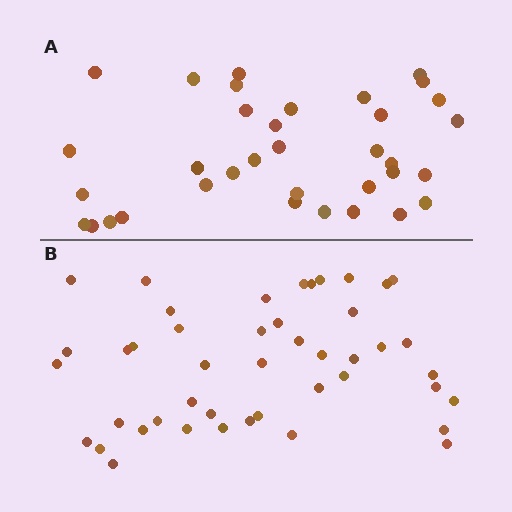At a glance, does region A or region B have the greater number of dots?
Region B (the bottom region) has more dots.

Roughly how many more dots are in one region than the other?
Region B has roughly 10 or so more dots than region A.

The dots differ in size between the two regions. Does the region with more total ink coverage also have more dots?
No. Region A has more total ink coverage because its dots are larger, but region B actually contains more individual dots. Total area can be misleading — the number of items is what matters here.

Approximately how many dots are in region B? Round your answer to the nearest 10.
About 40 dots. (The exact count is 45, which rounds to 40.)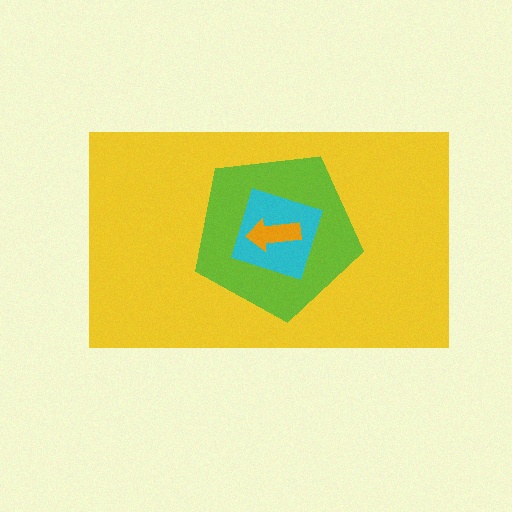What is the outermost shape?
The yellow rectangle.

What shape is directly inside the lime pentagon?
The cyan diamond.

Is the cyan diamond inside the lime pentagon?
Yes.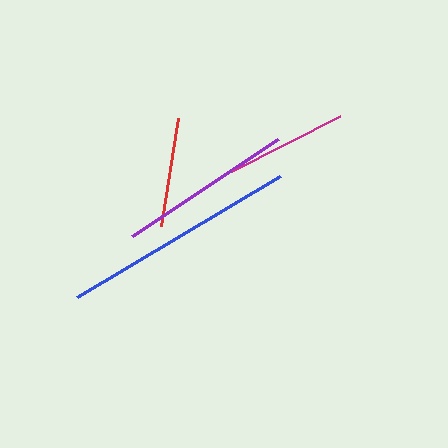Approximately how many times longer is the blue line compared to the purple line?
The blue line is approximately 1.4 times the length of the purple line.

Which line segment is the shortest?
The red line is the shortest at approximately 109 pixels.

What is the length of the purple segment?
The purple segment is approximately 175 pixels long.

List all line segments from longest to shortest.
From longest to shortest: blue, purple, magenta, red.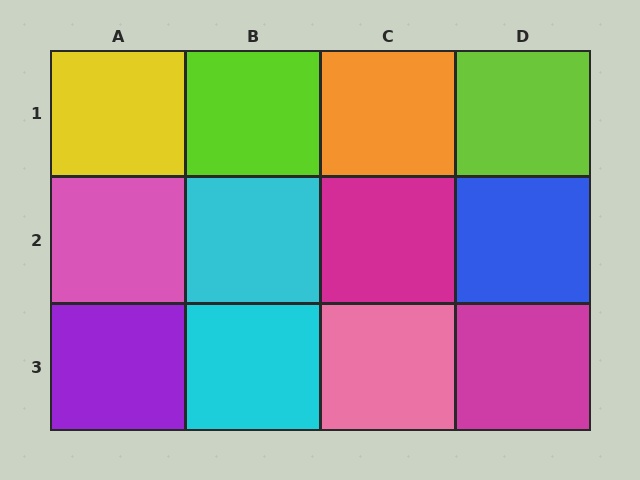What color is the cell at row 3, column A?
Purple.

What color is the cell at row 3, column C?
Pink.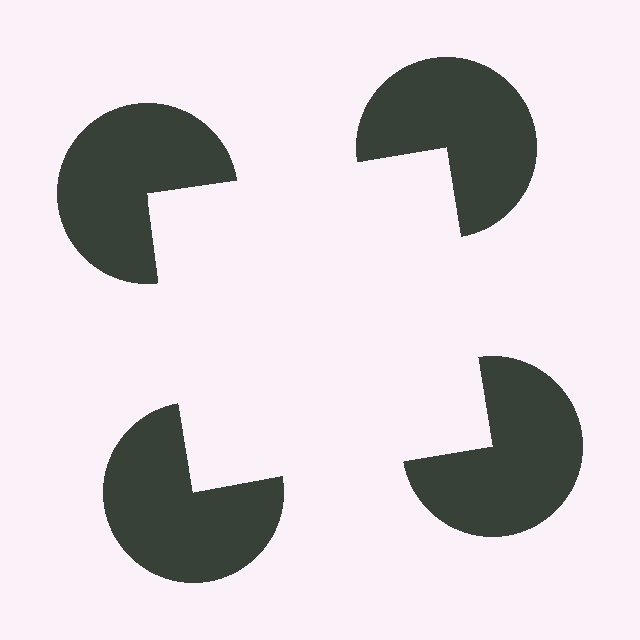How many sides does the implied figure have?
4 sides.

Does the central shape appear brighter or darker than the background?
It typically appears slightly brighter than the background, even though no actual brightness change is drawn.